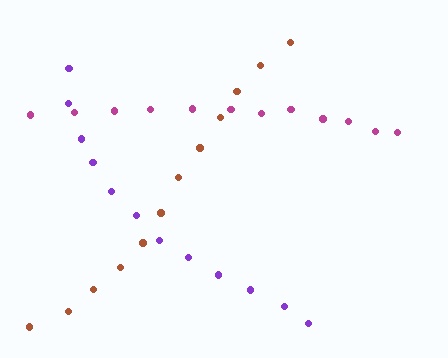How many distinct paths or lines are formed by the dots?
There are 3 distinct paths.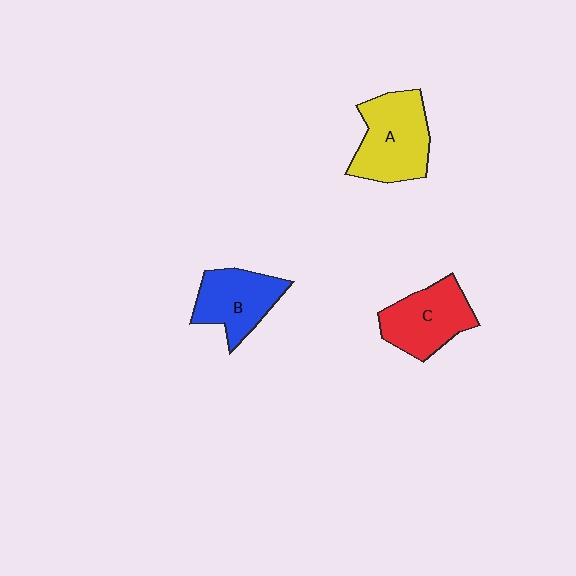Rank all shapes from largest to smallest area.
From largest to smallest: A (yellow), C (red), B (blue).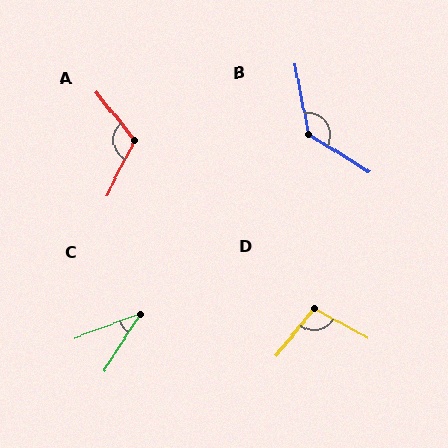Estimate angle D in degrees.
Approximately 100 degrees.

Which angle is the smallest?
C, at approximately 37 degrees.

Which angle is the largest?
B, at approximately 132 degrees.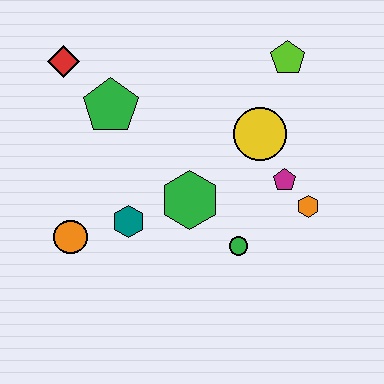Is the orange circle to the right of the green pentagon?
No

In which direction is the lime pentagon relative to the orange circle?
The lime pentagon is to the right of the orange circle.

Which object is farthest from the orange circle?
The lime pentagon is farthest from the orange circle.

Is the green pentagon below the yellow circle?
No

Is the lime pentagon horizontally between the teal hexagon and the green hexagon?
No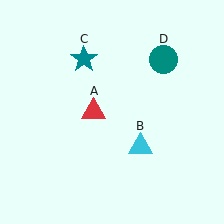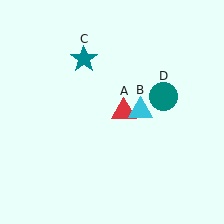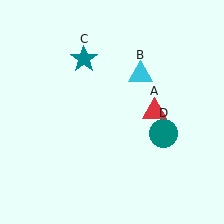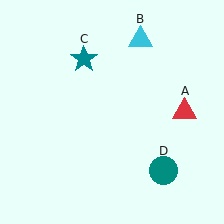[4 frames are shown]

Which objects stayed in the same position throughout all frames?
Teal star (object C) remained stationary.